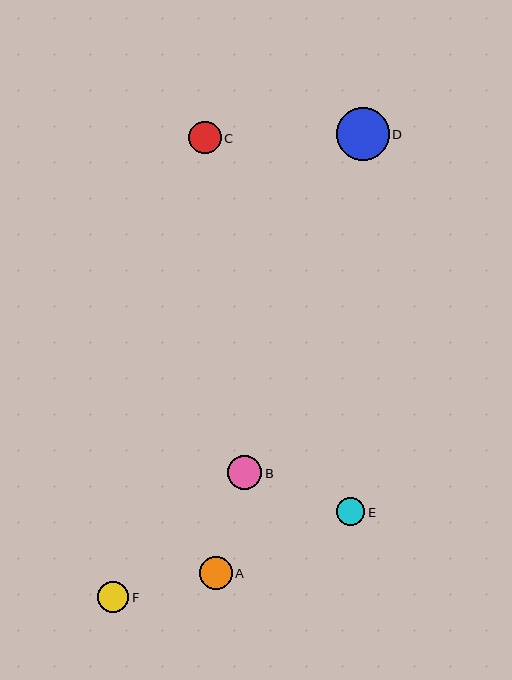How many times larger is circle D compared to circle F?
Circle D is approximately 1.7 times the size of circle F.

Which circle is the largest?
Circle D is the largest with a size of approximately 53 pixels.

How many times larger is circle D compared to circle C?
Circle D is approximately 1.6 times the size of circle C.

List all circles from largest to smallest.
From largest to smallest: D, B, C, A, F, E.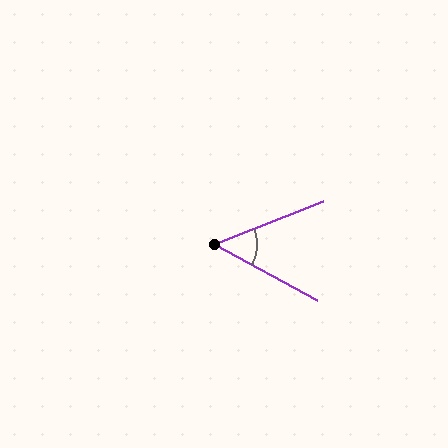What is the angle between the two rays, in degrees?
Approximately 50 degrees.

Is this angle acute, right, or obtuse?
It is acute.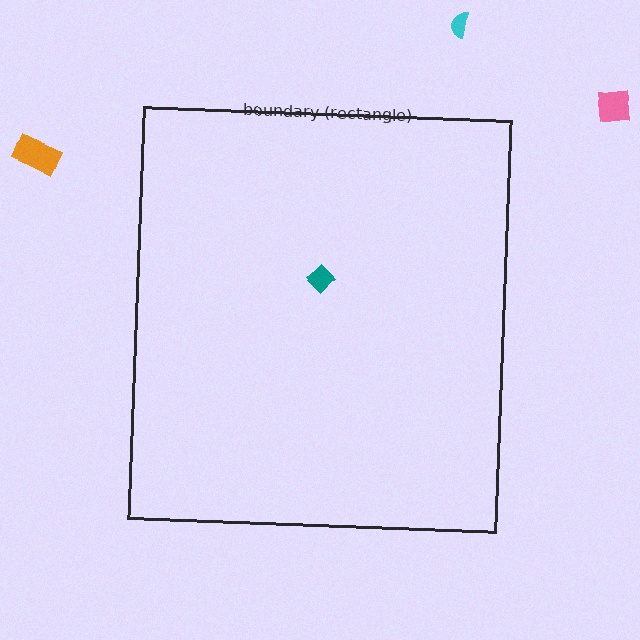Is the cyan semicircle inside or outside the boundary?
Outside.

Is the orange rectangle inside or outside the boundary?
Outside.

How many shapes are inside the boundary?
1 inside, 3 outside.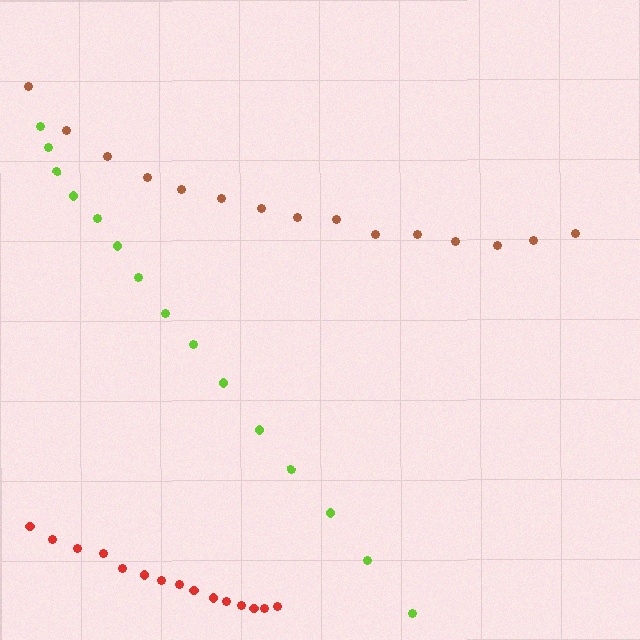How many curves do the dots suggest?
There are 3 distinct paths.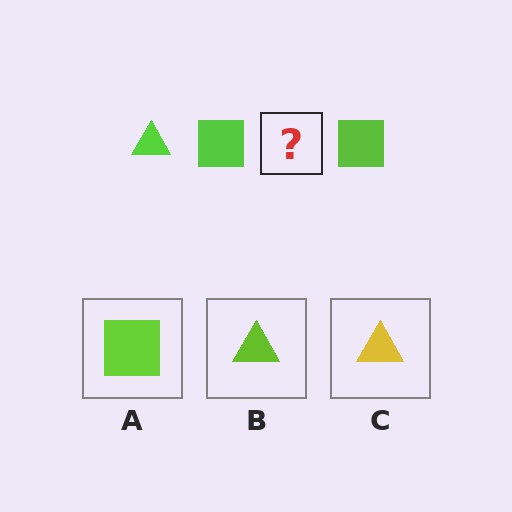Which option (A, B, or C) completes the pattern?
B.